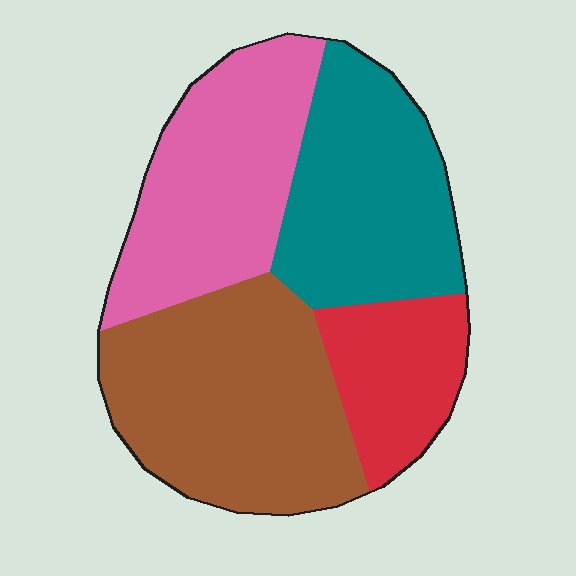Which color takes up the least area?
Red, at roughly 15%.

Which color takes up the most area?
Brown, at roughly 35%.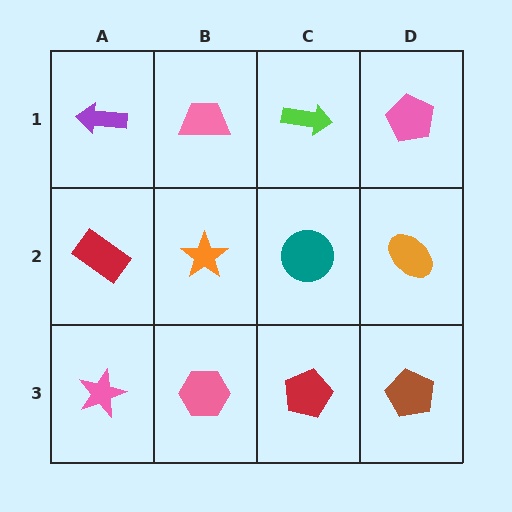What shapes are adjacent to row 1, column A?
A red rectangle (row 2, column A), a pink trapezoid (row 1, column B).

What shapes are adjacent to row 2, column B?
A pink trapezoid (row 1, column B), a pink hexagon (row 3, column B), a red rectangle (row 2, column A), a teal circle (row 2, column C).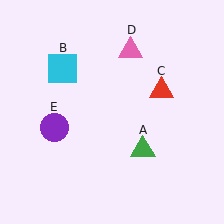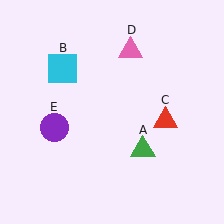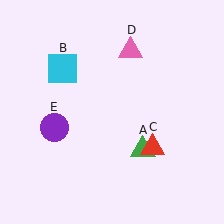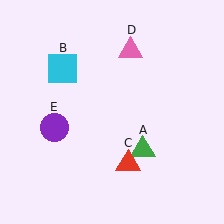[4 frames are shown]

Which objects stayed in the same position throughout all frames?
Green triangle (object A) and cyan square (object B) and pink triangle (object D) and purple circle (object E) remained stationary.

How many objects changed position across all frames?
1 object changed position: red triangle (object C).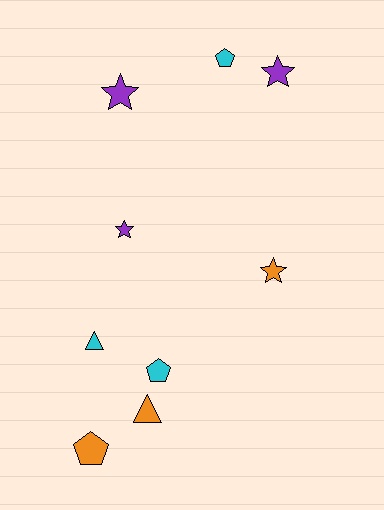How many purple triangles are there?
There are no purple triangles.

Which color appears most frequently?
Cyan, with 3 objects.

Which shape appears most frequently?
Star, with 4 objects.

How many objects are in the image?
There are 9 objects.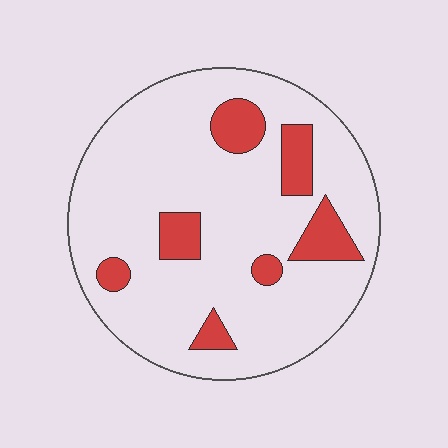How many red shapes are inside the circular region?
7.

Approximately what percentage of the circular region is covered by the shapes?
Approximately 15%.